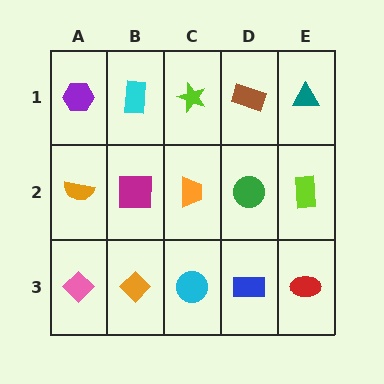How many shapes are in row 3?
5 shapes.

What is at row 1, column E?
A teal triangle.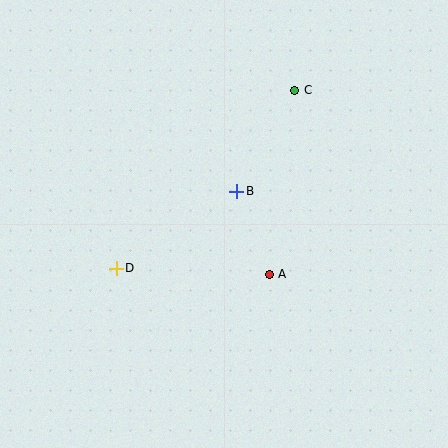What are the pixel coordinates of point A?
Point A is at (269, 274).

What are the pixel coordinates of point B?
Point B is at (237, 191).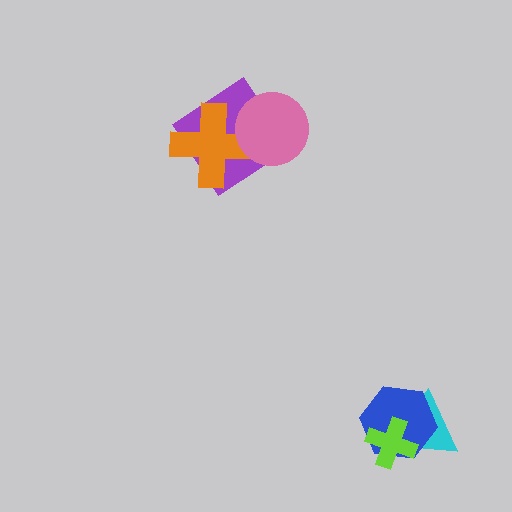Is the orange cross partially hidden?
Yes, it is partially covered by another shape.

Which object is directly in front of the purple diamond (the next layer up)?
The orange cross is directly in front of the purple diamond.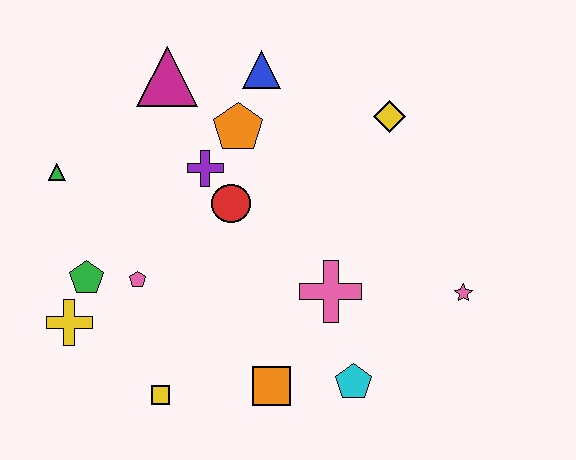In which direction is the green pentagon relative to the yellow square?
The green pentagon is above the yellow square.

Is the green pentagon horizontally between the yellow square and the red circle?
No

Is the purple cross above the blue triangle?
No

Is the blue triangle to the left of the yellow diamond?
Yes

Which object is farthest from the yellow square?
The yellow diamond is farthest from the yellow square.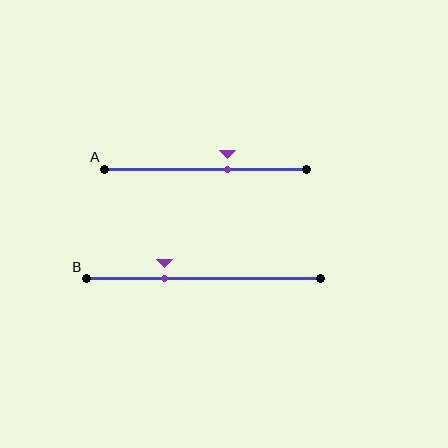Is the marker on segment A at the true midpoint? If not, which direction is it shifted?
No, the marker on segment A is shifted to the right by about 11% of the segment length.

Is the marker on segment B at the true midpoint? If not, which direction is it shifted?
No, the marker on segment B is shifted to the left by about 17% of the segment length.